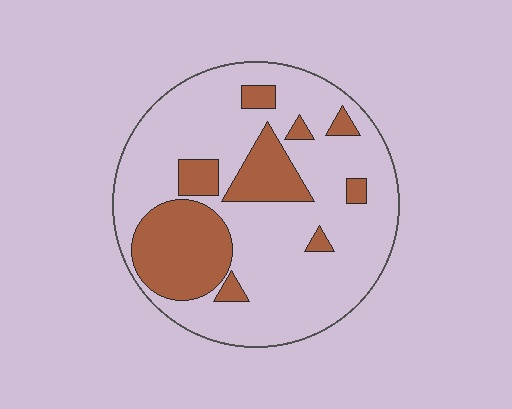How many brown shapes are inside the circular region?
9.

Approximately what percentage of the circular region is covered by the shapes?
Approximately 25%.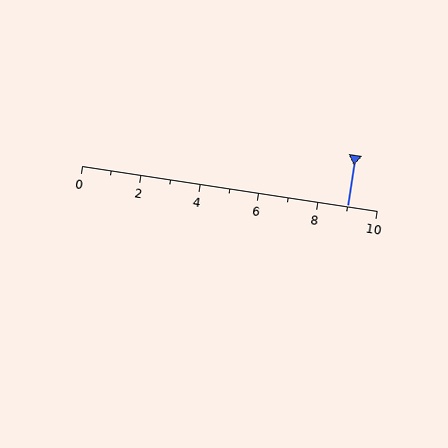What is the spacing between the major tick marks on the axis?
The major ticks are spaced 2 apart.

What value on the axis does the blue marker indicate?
The marker indicates approximately 9.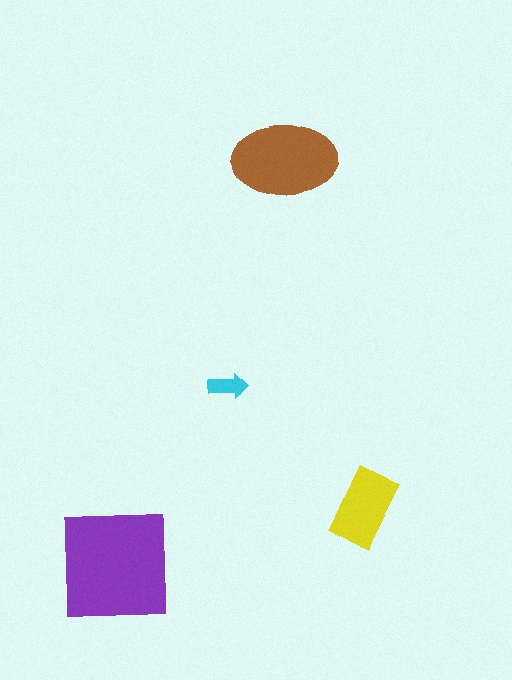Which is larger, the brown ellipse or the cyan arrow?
The brown ellipse.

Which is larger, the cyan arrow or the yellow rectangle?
The yellow rectangle.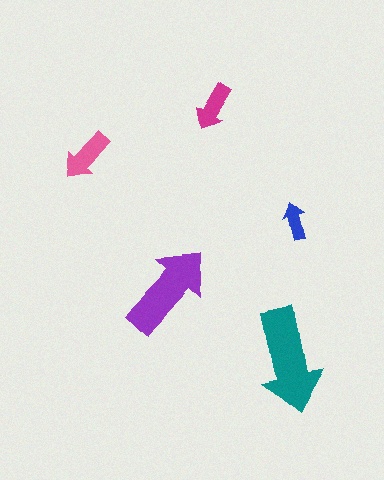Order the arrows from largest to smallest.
the teal one, the purple one, the pink one, the magenta one, the blue one.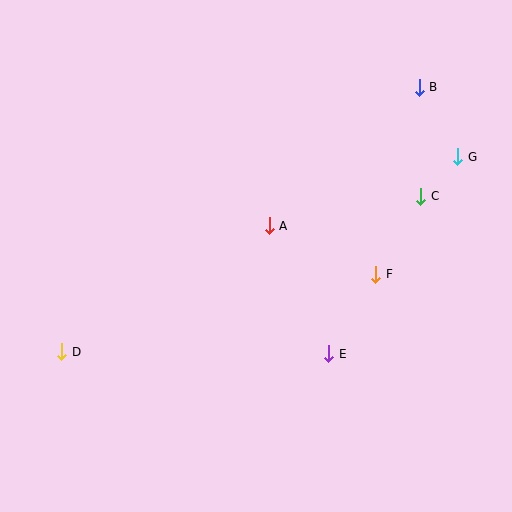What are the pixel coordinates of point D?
Point D is at (62, 352).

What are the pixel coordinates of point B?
Point B is at (419, 87).